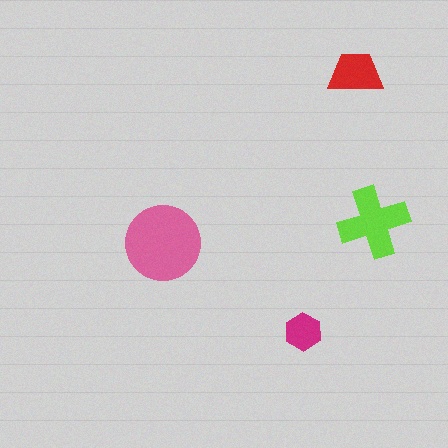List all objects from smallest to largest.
The magenta hexagon, the red trapezoid, the lime cross, the pink circle.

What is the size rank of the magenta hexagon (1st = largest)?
4th.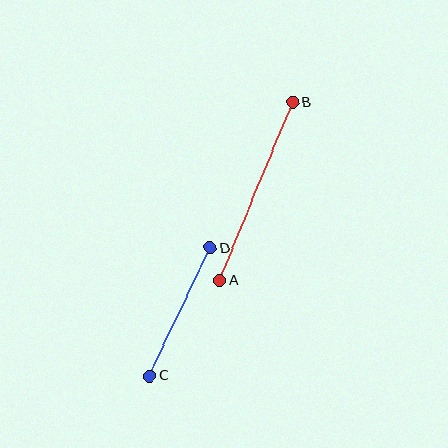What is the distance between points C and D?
The distance is approximately 142 pixels.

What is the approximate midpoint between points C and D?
The midpoint is at approximately (180, 312) pixels.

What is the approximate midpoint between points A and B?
The midpoint is at approximately (256, 191) pixels.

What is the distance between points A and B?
The distance is approximately 193 pixels.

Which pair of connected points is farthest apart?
Points A and B are farthest apart.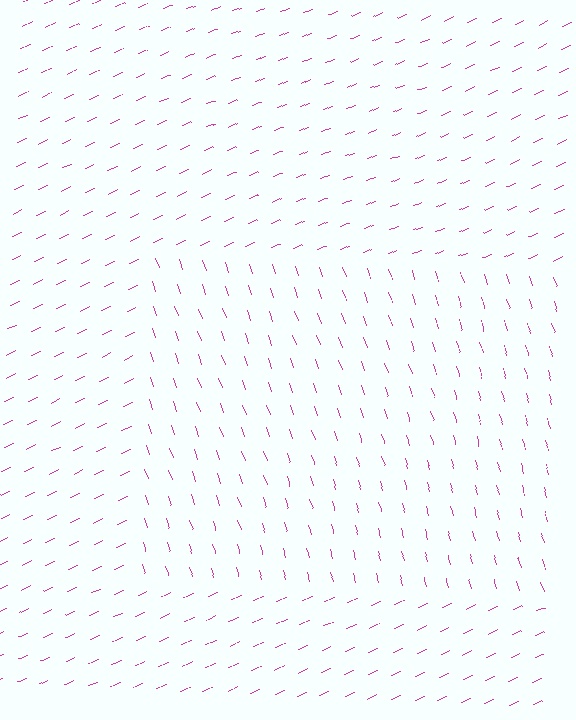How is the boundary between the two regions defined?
The boundary is defined purely by a change in line orientation (approximately 86 degrees difference). All lines are the same color and thickness.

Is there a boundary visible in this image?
Yes, there is a texture boundary formed by a change in line orientation.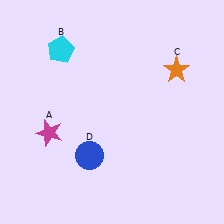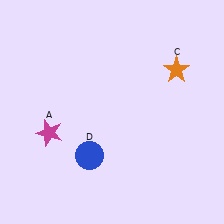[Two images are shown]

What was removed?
The cyan pentagon (B) was removed in Image 2.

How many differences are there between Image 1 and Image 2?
There is 1 difference between the two images.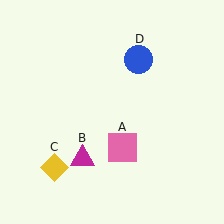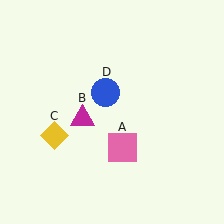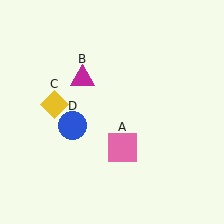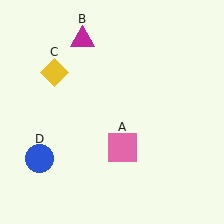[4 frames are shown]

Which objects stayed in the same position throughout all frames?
Pink square (object A) remained stationary.